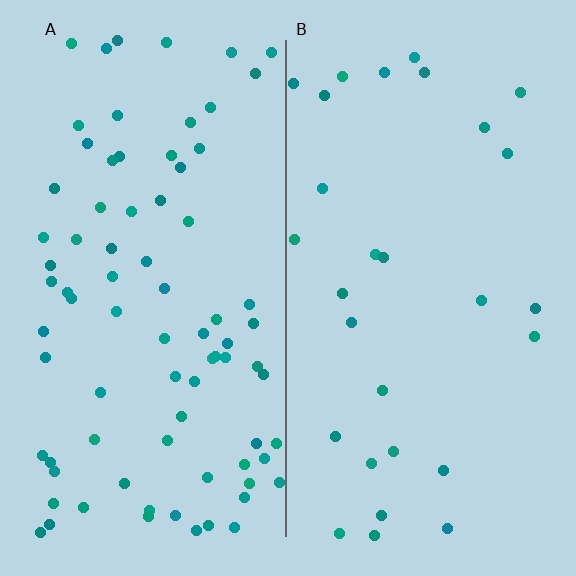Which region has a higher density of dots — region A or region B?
A (the left).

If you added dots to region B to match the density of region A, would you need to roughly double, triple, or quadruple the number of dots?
Approximately triple.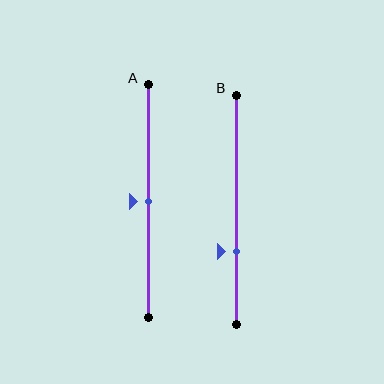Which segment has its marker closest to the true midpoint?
Segment A has its marker closest to the true midpoint.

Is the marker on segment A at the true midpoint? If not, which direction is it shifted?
Yes, the marker on segment A is at the true midpoint.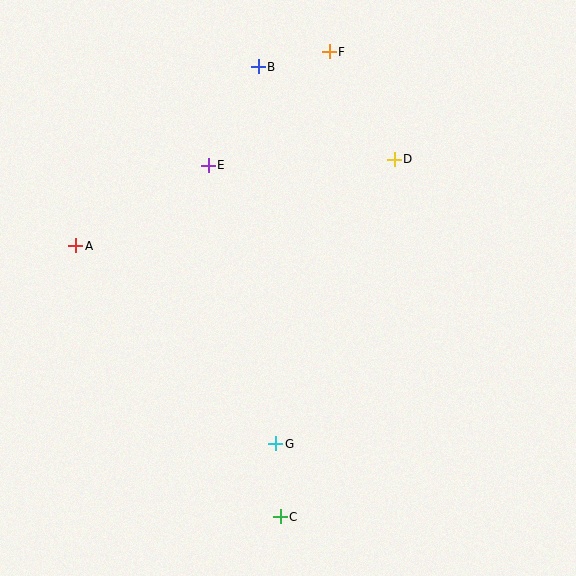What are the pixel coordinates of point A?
Point A is at (76, 246).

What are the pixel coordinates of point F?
Point F is at (329, 52).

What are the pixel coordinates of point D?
Point D is at (394, 159).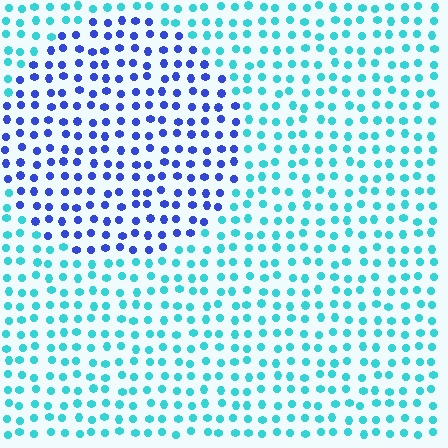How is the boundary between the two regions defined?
The boundary is defined purely by a slight shift in hue (about 53 degrees). Spacing, size, and orientation are identical on both sides.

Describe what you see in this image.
The image is filled with small cyan elements in a uniform arrangement. A circle-shaped region is visible where the elements are tinted to a slightly different hue, forming a subtle color boundary.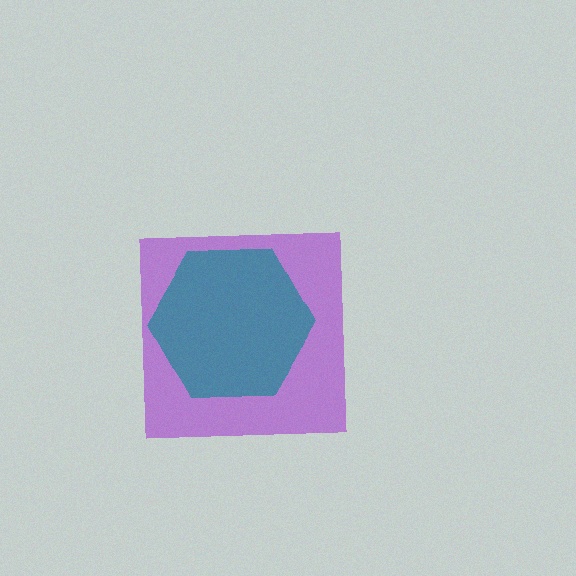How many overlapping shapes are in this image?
There are 2 overlapping shapes in the image.